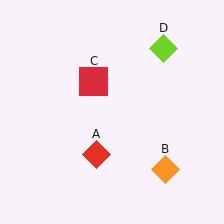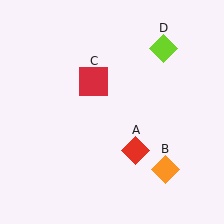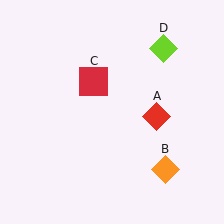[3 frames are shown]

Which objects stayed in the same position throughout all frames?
Orange diamond (object B) and red square (object C) and lime diamond (object D) remained stationary.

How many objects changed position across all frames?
1 object changed position: red diamond (object A).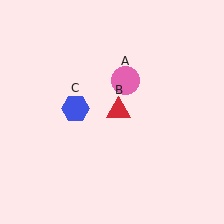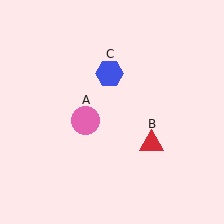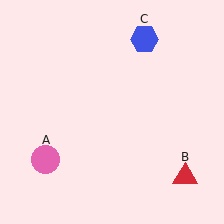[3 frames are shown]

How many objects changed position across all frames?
3 objects changed position: pink circle (object A), red triangle (object B), blue hexagon (object C).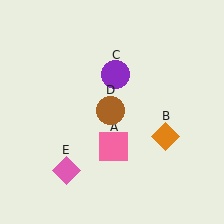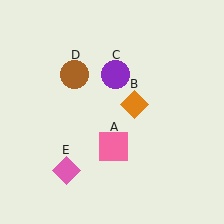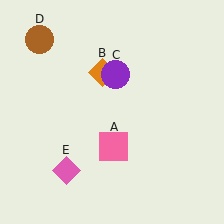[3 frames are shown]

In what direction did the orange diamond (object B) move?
The orange diamond (object B) moved up and to the left.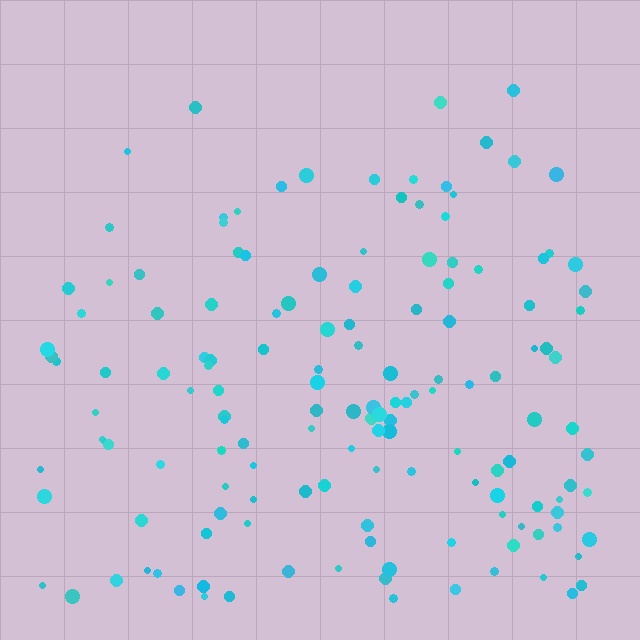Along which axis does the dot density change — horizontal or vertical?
Vertical.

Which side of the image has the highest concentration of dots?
The bottom.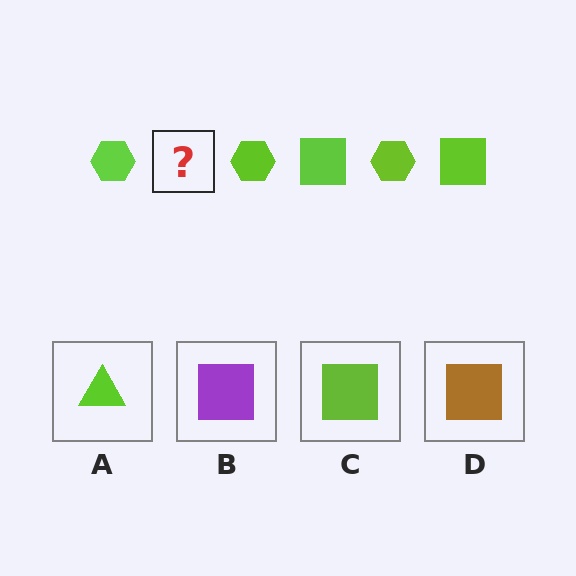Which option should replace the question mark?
Option C.